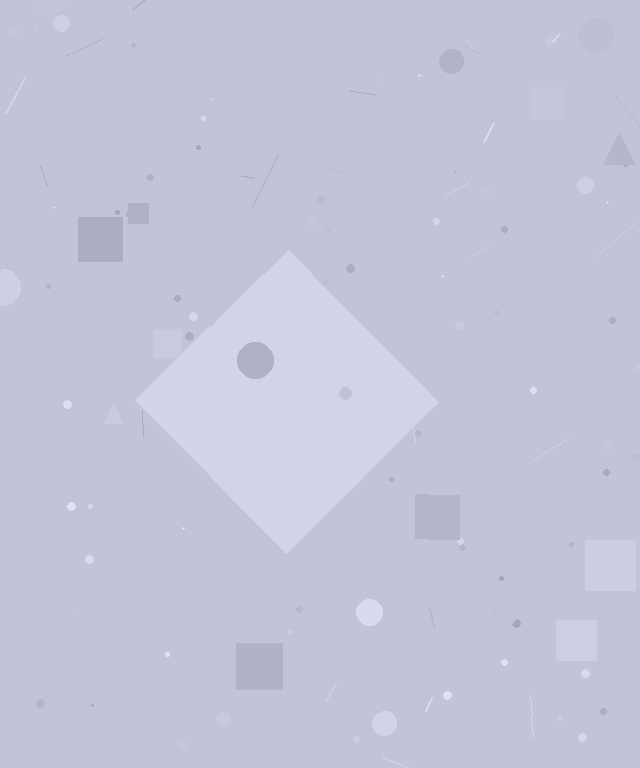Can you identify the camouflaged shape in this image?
The camouflaged shape is a diamond.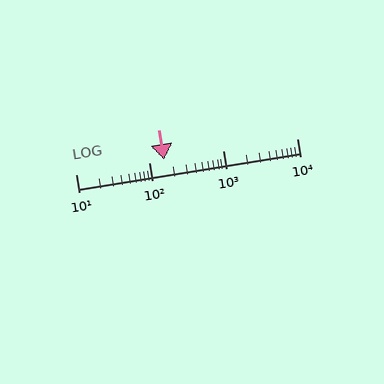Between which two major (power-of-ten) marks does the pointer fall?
The pointer is between 100 and 1000.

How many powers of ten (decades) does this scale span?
The scale spans 3 decades, from 10 to 10000.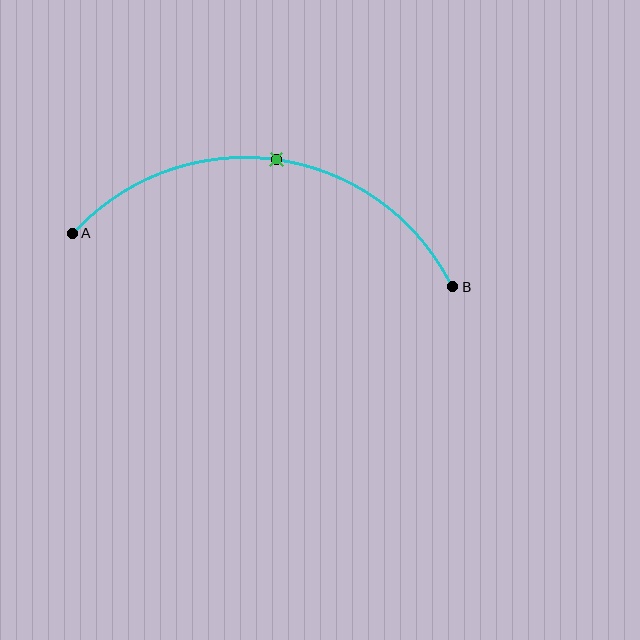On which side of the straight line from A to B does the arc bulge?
The arc bulges above the straight line connecting A and B.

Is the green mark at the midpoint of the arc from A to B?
Yes. The green mark lies on the arc at equal arc-length from both A and B — it is the arc midpoint.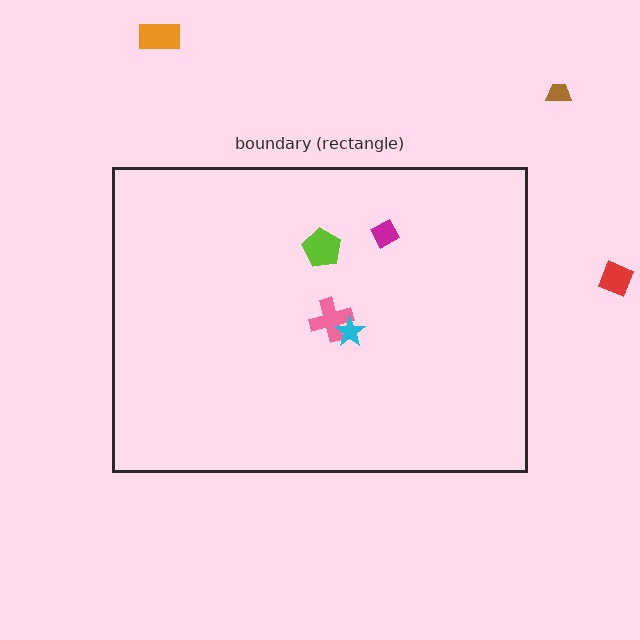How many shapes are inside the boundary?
4 inside, 3 outside.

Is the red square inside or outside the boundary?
Outside.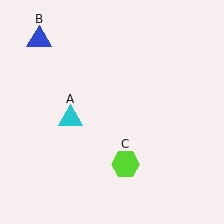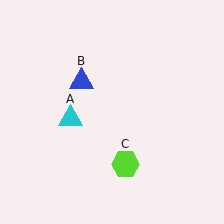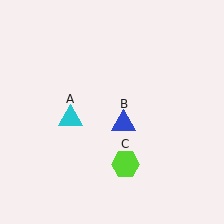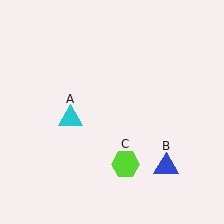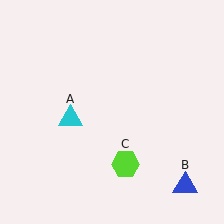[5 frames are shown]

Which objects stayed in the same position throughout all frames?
Cyan triangle (object A) and lime hexagon (object C) remained stationary.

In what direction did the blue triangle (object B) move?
The blue triangle (object B) moved down and to the right.